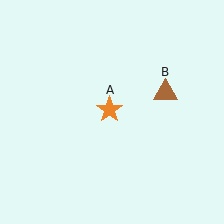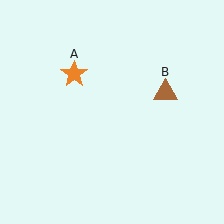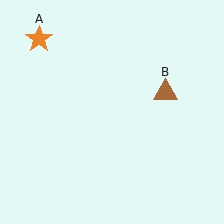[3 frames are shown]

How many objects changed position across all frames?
1 object changed position: orange star (object A).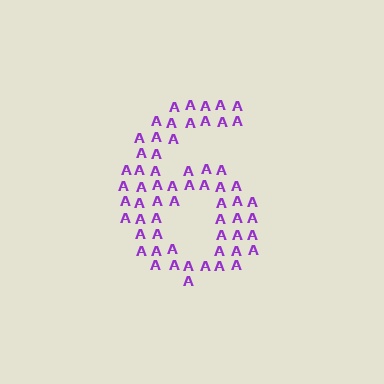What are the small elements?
The small elements are letter A's.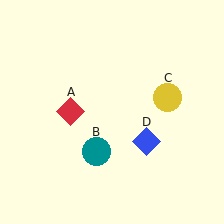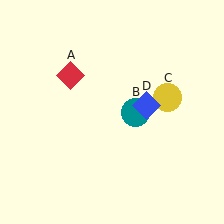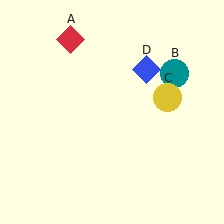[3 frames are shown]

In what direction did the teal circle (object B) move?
The teal circle (object B) moved up and to the right.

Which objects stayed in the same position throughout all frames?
Yellow circle (object C) remained stationary.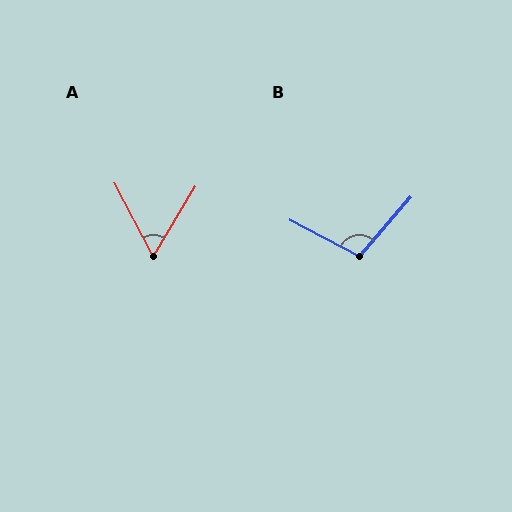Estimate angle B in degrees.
Approximately 103 degrees.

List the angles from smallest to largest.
A (59°), B (103°).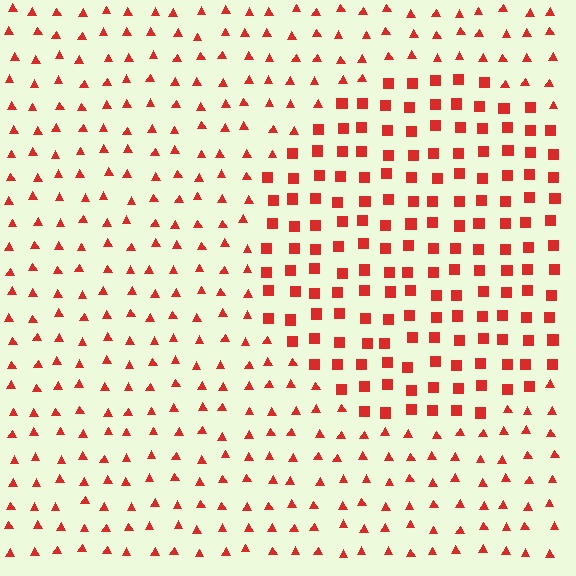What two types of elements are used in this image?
The image uses squares inside the circle region and triangles outside it.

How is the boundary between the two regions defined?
The boundary is defined by a change in element shape: squares inside vs. triangles outside. All elements share the same color and spacing.